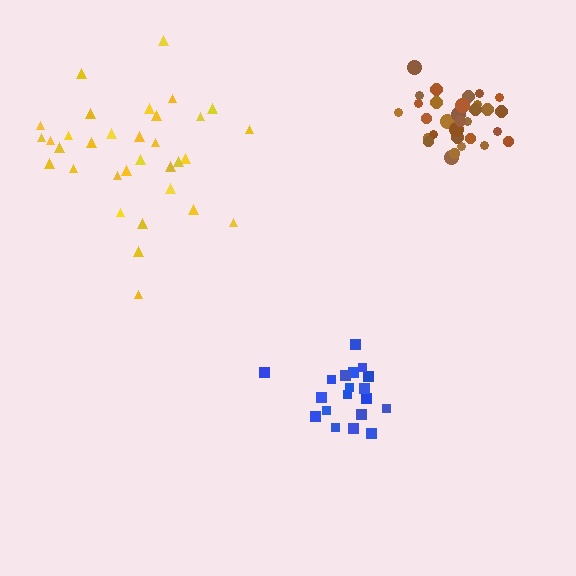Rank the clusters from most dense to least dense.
brown, blue, yellow.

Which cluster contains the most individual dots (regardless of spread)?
Yellow (33).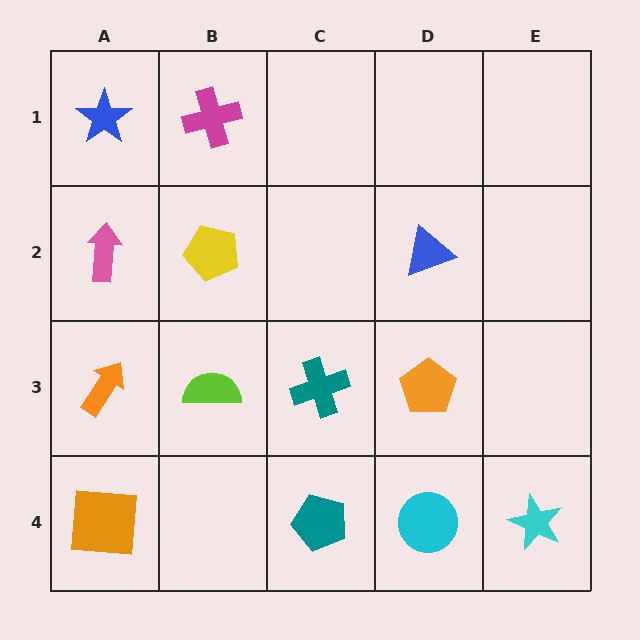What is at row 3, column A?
An orange arrow.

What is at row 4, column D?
A cyan circle.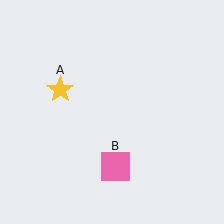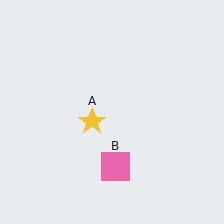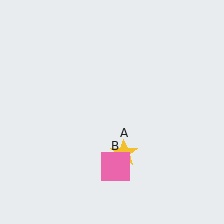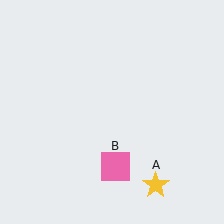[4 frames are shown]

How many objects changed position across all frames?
1 object changed position: yellow star (object A).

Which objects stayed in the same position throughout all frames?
Pink square (object B) remained stationary.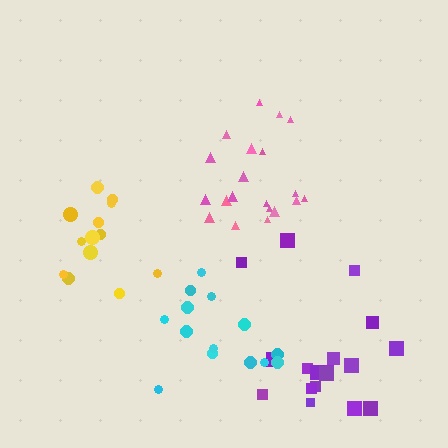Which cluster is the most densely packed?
Pink.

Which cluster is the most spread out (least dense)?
Purple.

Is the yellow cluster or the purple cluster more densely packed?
Yellow.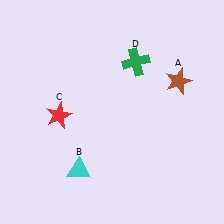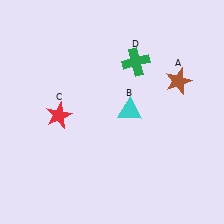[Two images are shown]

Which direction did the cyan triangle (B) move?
The cyan triangle (B) moved up.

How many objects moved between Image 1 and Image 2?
1 object moved between the two images.